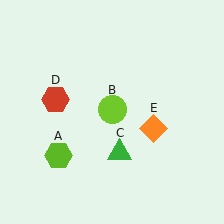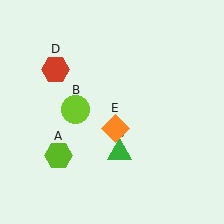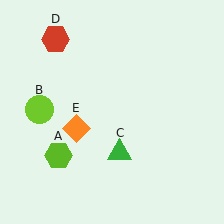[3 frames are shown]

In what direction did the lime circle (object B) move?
The lime circle (object B) moved left.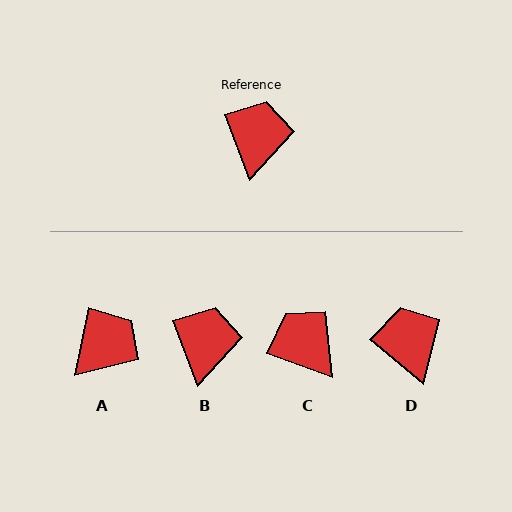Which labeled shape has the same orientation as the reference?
B.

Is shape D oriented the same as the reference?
No, it is off by about 29 degrees.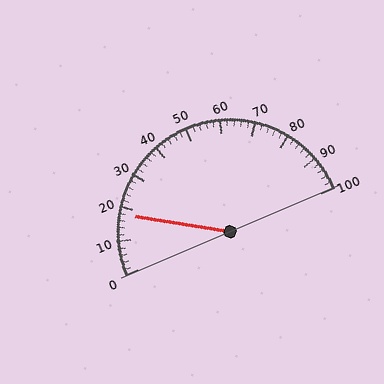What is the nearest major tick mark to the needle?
The nearest major tick mark is 20.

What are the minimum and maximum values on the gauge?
The gauge ranges from 0 to 100.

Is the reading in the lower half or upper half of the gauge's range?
The reading is in the lower half of the range (0 to 100).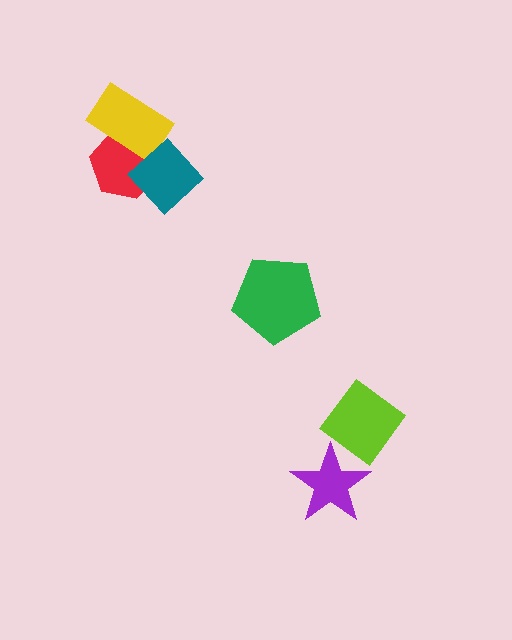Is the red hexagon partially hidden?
Yes, it is partially covered by another shape.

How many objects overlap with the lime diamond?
1 object overlaps with the lime diamond.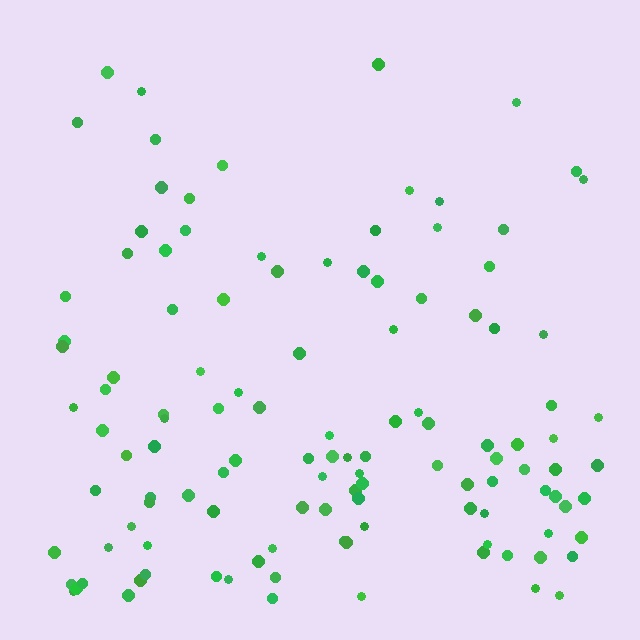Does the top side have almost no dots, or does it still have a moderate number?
Still a moderate number, just noticeably fewer than the bottom.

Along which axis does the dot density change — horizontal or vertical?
Vertical.